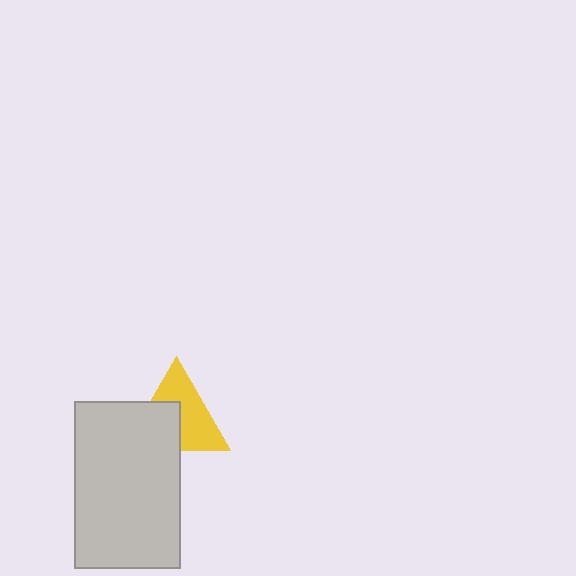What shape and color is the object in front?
The object in front is a light gray rectangle.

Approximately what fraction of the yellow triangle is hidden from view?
Roughly 43% of the yellow triangle is hidden behind the light gray rectangle.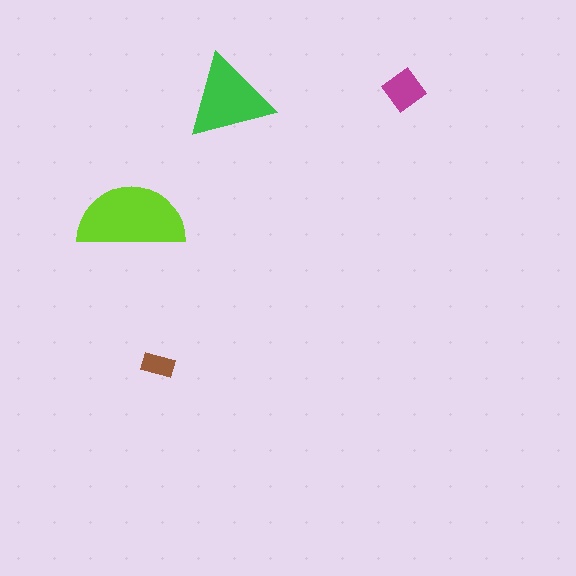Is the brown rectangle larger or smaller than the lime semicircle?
Smaller.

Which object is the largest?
The lime semicircle.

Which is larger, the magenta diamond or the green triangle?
The green triangle.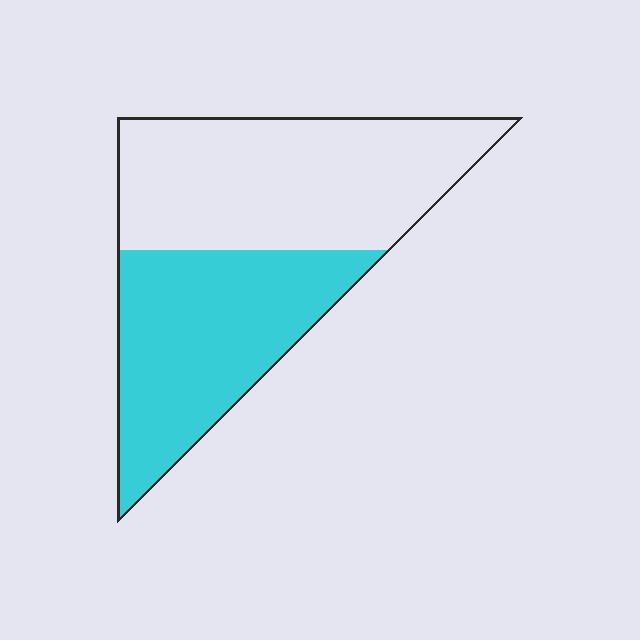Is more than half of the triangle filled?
No.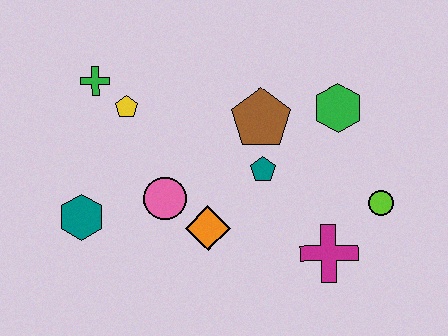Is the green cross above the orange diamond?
Yes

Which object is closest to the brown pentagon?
The teal pentagon is closest to the brown pentagon.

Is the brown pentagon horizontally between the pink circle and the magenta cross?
Yes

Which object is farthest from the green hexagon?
The teal hexagon is farthest from the green hexagon.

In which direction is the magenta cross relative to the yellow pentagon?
The magenta cross is to the right of the yellow pentagon.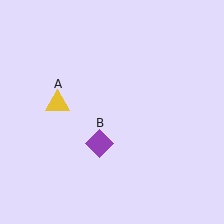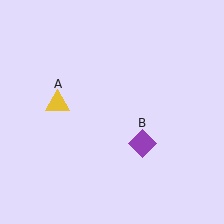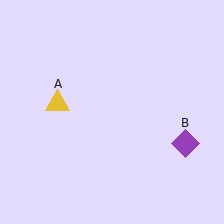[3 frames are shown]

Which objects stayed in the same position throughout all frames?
Yellow triangle (object A) remained stationary.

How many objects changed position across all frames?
1 object changed position: purple diamond (object B).